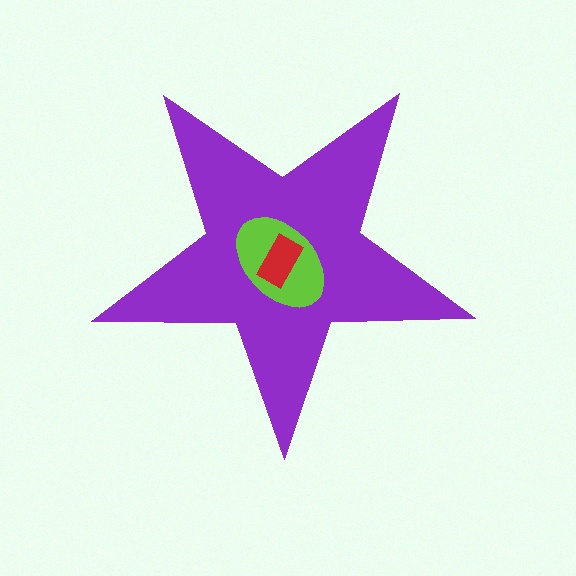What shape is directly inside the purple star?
The lime ellipse.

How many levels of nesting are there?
3.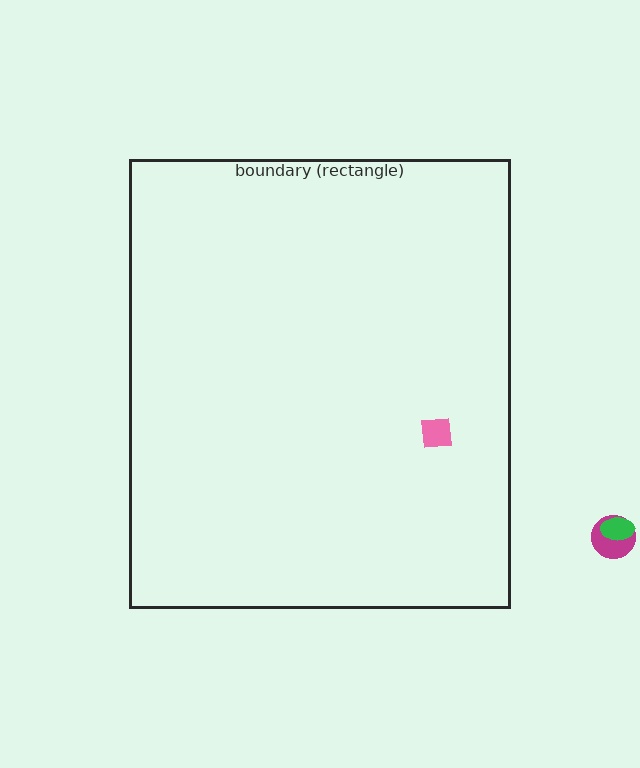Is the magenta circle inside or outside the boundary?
Outside.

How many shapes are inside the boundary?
1 inside, 2 outside.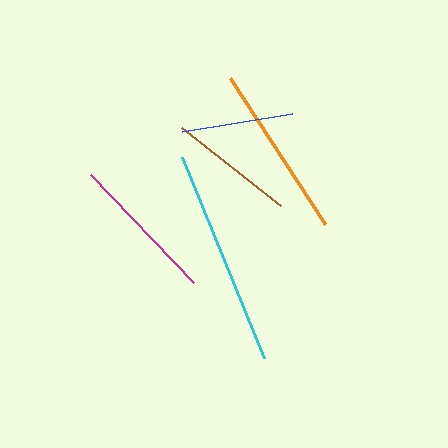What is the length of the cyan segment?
The cyan segment is approximately 218 pixels long.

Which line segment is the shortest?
The blue line is the shortest at approximately 111 pixels.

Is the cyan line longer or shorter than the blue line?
The cyan line is longer than the blue line.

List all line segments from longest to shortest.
From longest to shortest: cyan, orange, magenta, brown, blue.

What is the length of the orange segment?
The orange segment is approximately 174 pixels long.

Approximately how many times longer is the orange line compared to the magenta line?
The orange line is approximately 1.2 times the length of the magenta line.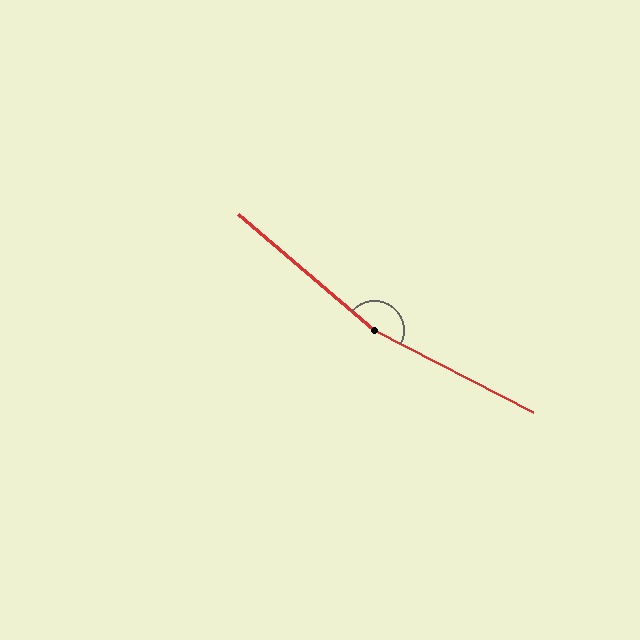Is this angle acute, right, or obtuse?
It is obtuse.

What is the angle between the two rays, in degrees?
Approximately 167 degrees.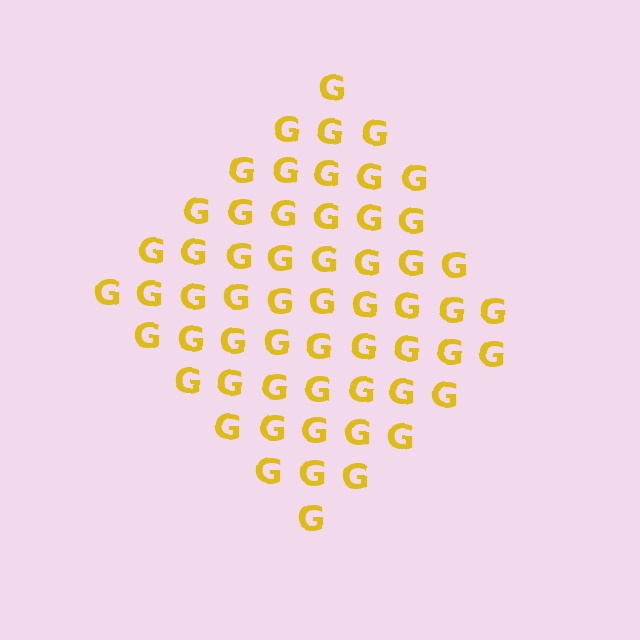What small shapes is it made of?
It is made of small letter G's.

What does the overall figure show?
The overall figure shows a diamond.